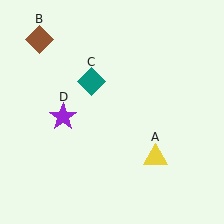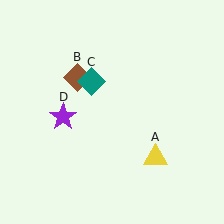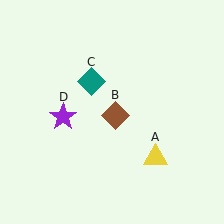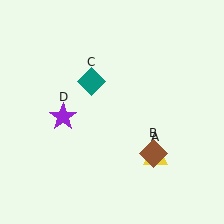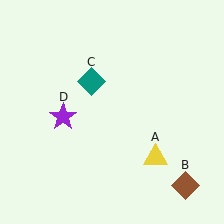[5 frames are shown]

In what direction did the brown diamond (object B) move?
The brown diamond (object B) moved down and to the right.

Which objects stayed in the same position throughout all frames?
Yellow triangle (object A) and teal diamond (object C) and purple star (object D) remained stationary.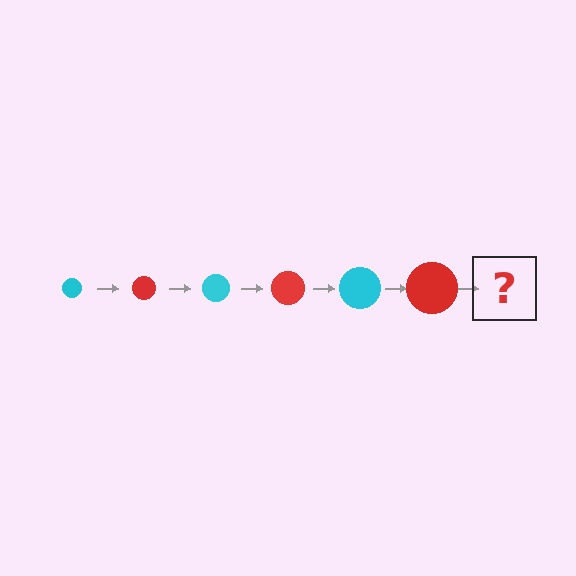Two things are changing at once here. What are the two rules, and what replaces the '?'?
The two rules are that the circle grows larger each step and the color cycles through cyan and red. The '?' should be a cyan circle, larger than the previous one.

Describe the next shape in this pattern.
It should be a cyan circle, larger than the previous one.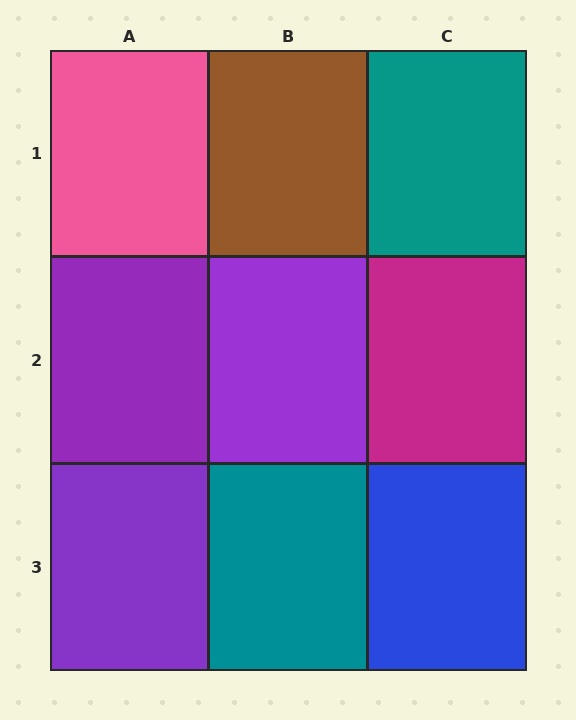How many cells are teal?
2 cells are teal.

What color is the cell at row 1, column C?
Teal.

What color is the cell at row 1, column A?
Pink.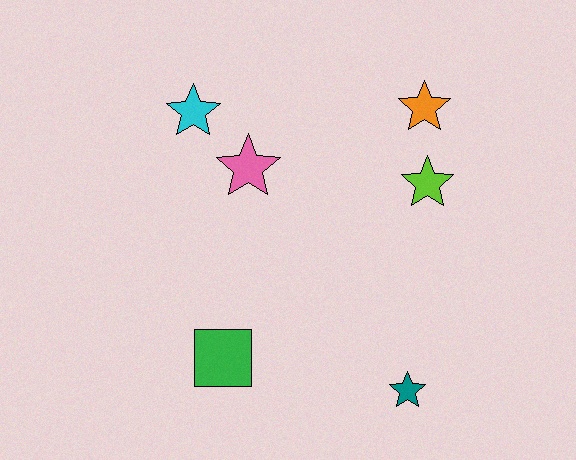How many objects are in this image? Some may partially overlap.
There are 6 objects.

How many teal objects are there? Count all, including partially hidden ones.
There is 1 teal object.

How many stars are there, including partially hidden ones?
There are 5 stars.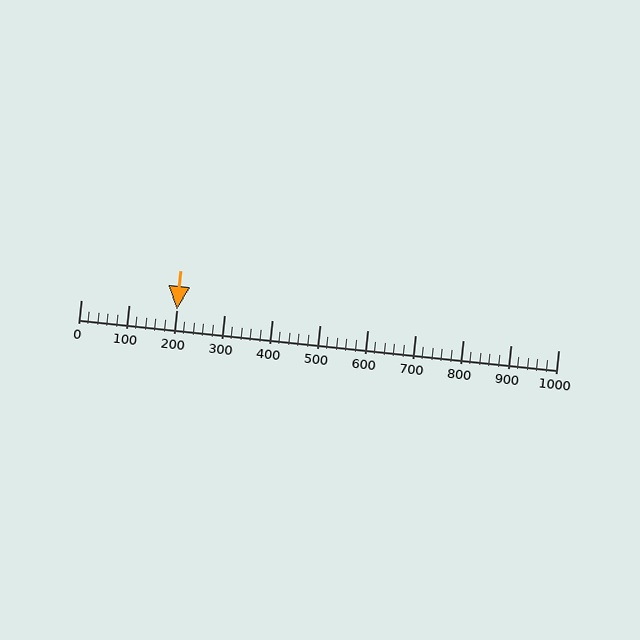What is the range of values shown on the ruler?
The ruler shows values from 0 to 1000.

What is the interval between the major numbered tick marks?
The major tick marks are spaced 100 units apart.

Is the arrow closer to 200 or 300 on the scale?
The arrow is closer to 200.